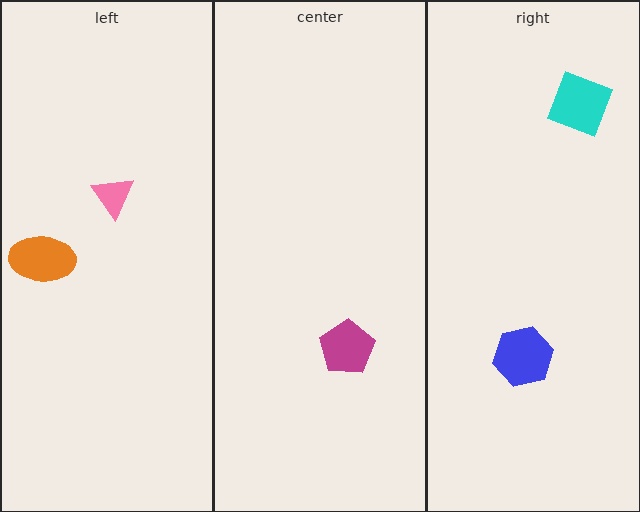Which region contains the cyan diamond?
The right region.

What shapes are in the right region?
The blue hexagon, the cyan diamond.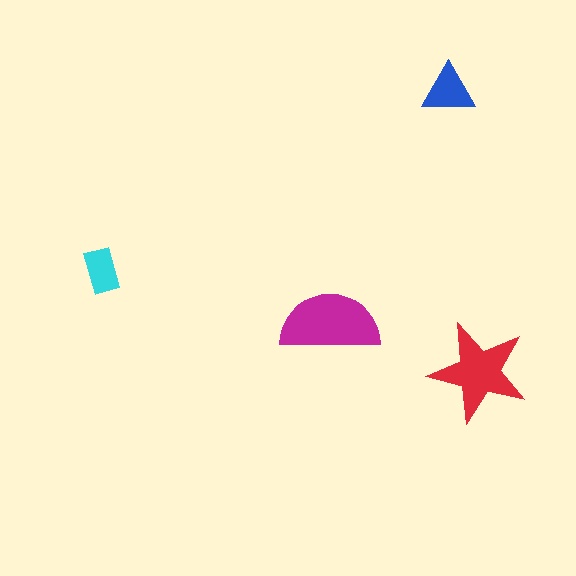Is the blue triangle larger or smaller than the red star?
Smaller.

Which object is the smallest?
The cyan rectangle.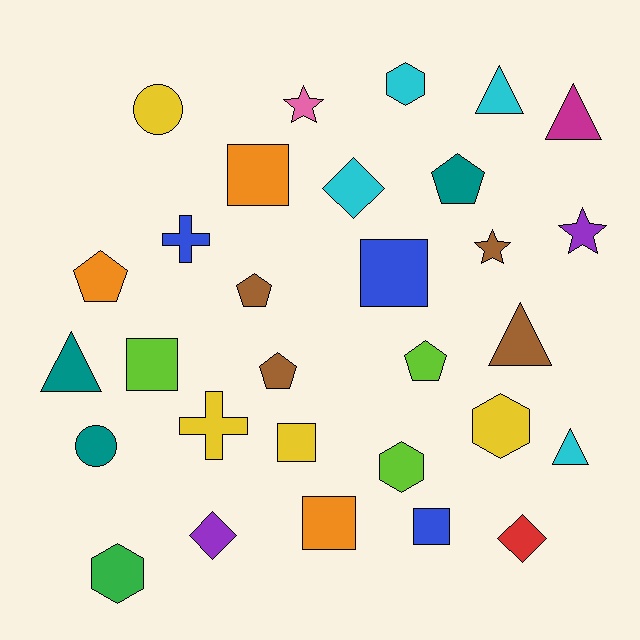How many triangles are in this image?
There are 5 triangles.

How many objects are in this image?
There are 30 objects.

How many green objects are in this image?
There is 1 green object.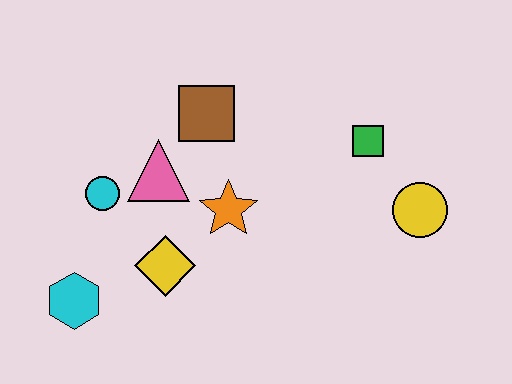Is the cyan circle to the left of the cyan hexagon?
No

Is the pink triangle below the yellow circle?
No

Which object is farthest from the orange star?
The yellow circle is farthest from the orange star.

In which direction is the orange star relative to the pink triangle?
The orange star is to the right of the pink triangle.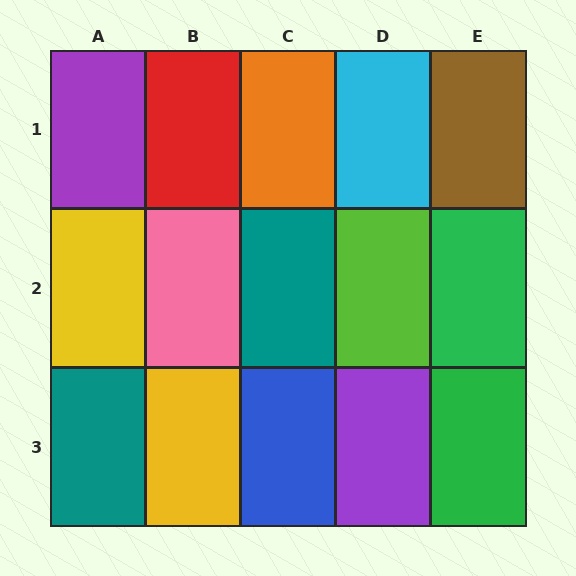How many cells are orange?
1 cell is orange.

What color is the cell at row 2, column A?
Yellow.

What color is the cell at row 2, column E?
Green.